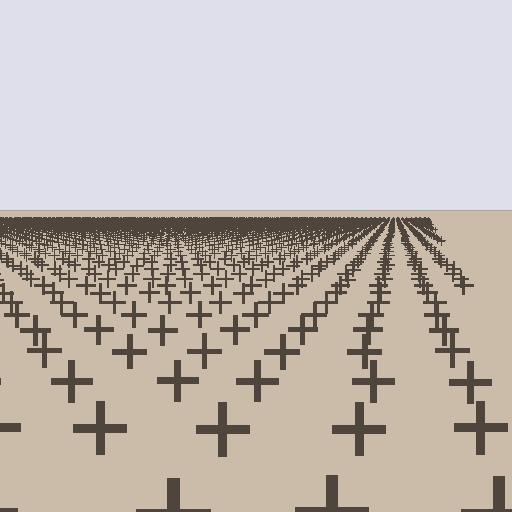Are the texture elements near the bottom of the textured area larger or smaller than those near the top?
Larger. Near the bottom, elements are closer to the viewer and appear at a bigger on-screen size.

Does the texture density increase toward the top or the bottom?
Density increases toward the top.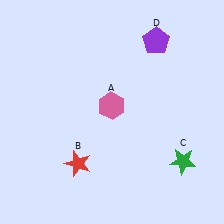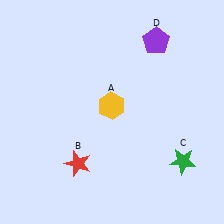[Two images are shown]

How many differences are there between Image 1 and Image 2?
There is 1 difference between the two images.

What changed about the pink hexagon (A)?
In Image 1, A is pink. In Image 2, it changed to yellow.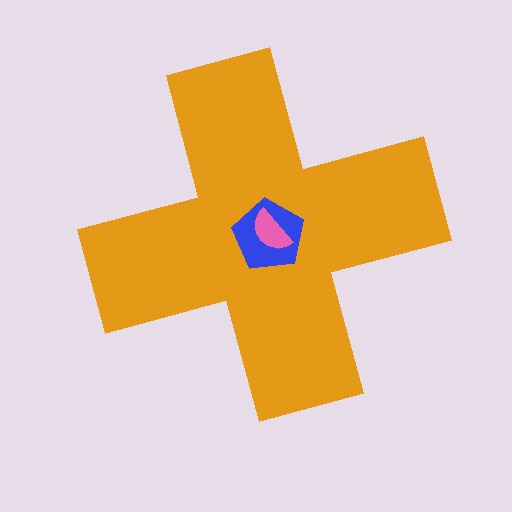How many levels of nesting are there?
3.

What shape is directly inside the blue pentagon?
The pink semicircle.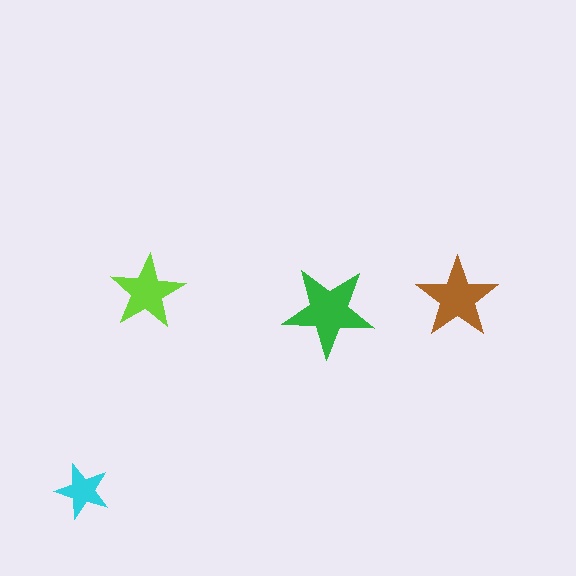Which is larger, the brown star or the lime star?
The brown one.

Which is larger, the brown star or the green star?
The green one.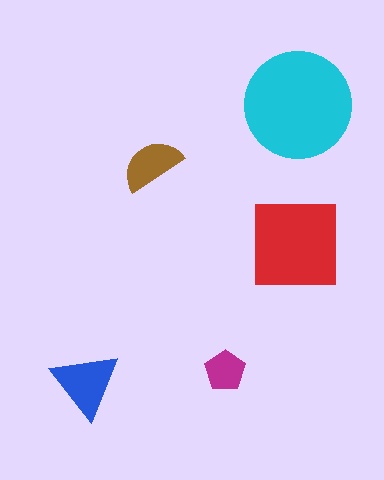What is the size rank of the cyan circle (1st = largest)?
1st.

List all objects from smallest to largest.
The magenta pentagon, the brown semicircle, the blue triangle, the red square, the cyan circle.